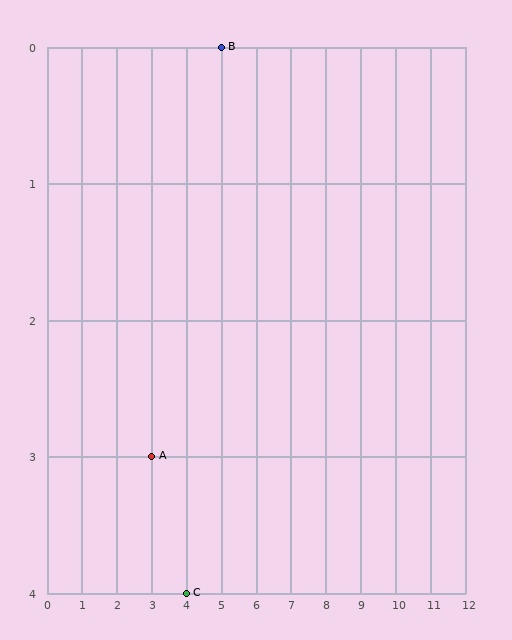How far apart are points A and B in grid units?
Points A and B are 2 columns and 3 rows apart (about 3.6 grid units diagonally).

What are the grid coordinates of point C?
Point C is at grid coordinates (4, 4).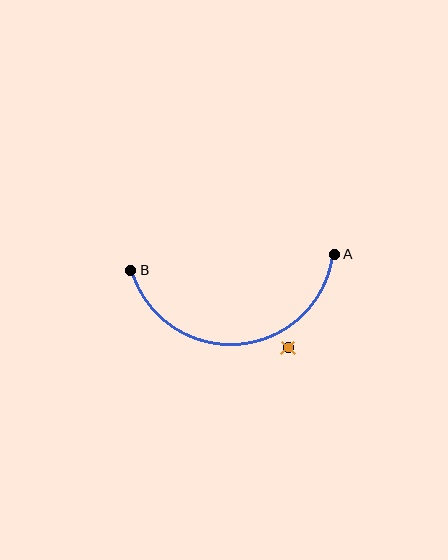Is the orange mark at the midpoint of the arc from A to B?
No — the orange mark does not lie on the arc at all. It sits slightly outside the curve.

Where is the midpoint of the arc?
The arc midpoint is the point on the curve farthest from the straight line joining A and B. It sits below that line.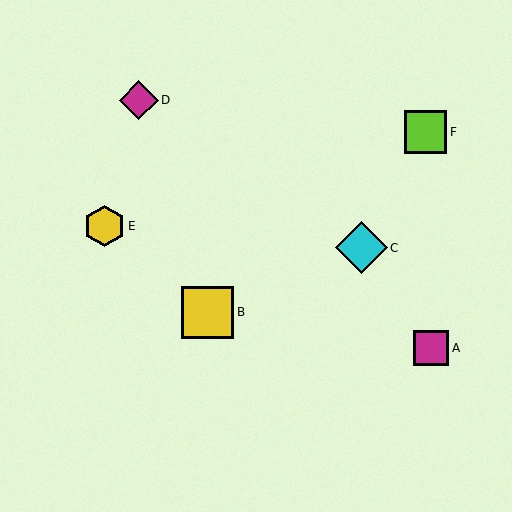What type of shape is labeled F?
Shape F is a lime square.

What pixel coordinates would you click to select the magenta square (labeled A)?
Click at (431, 348) to select the magenta square A.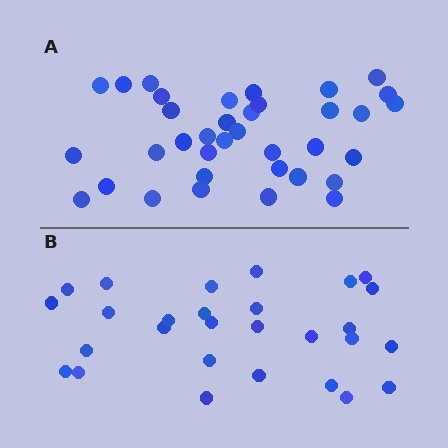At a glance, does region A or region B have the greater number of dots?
Region A (the top region) has more dots.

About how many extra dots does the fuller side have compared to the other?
Region A has roughly 8 or so more dots than region B.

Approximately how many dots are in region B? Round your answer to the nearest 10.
About 30 dots. (The exact count is 28, which rounds to 30.)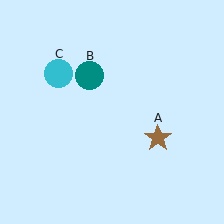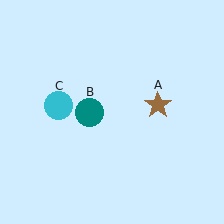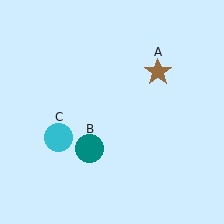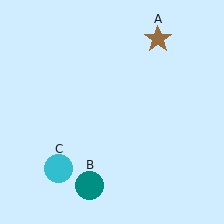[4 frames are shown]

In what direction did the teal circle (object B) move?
The teal circle (object B) moved down.